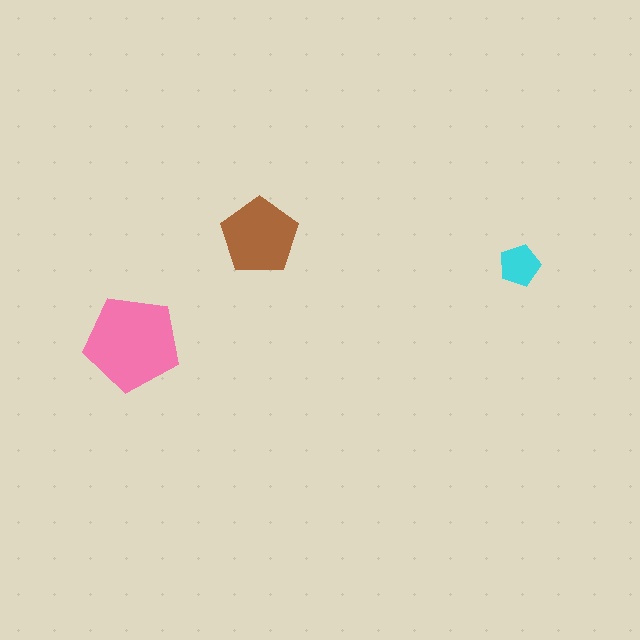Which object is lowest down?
The pink pentagon is bottommost.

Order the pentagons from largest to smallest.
the pink one, the brown one, the cyan one.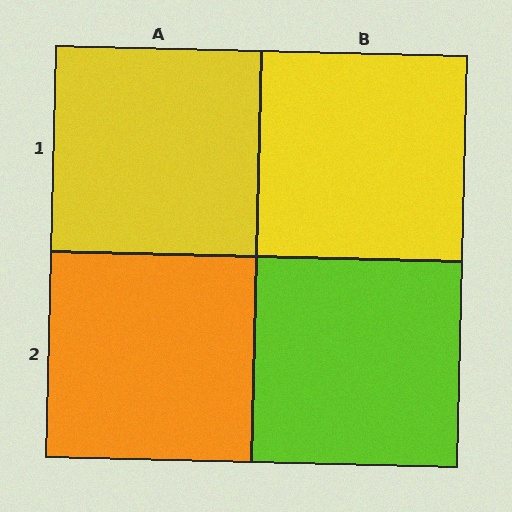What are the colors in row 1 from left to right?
Yellow, yellow.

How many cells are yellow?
2 cells are yellow.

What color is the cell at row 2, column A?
Orange.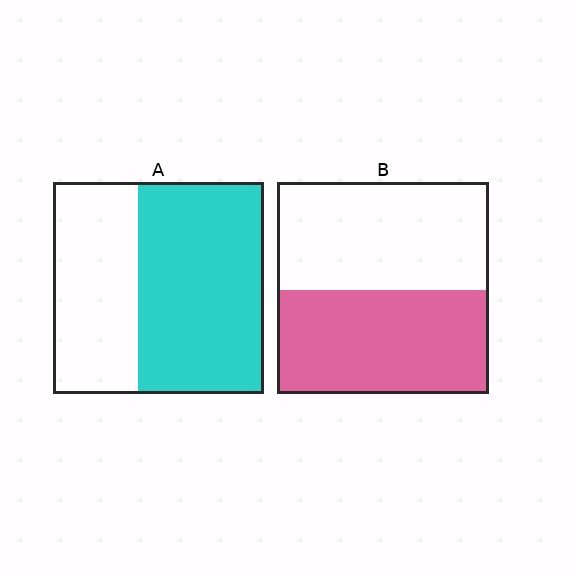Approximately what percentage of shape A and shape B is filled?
A is approximately 60% and B is approximately 50%.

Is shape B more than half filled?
Roughly half.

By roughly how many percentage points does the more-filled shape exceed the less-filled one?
By roughly 10 percentage points (A over B).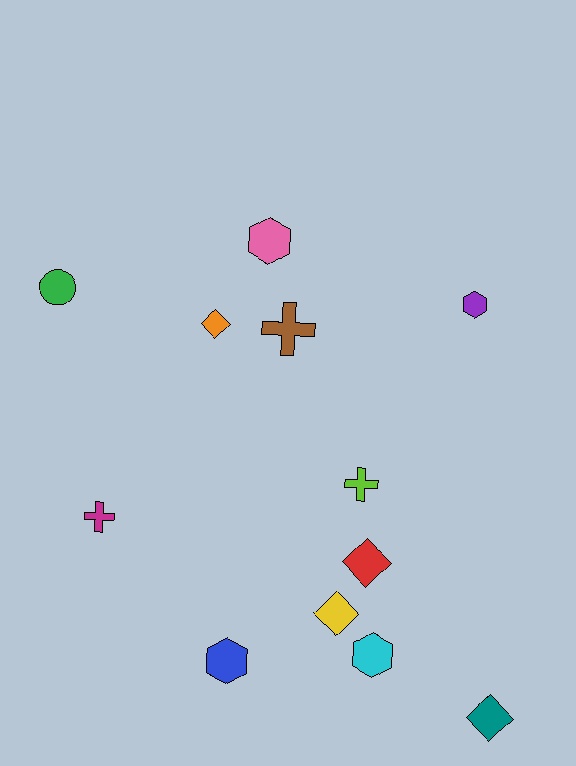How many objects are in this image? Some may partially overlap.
There are 12 objects.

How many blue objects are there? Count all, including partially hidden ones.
There is 1 blue object.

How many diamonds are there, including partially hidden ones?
There are 4 diamonds.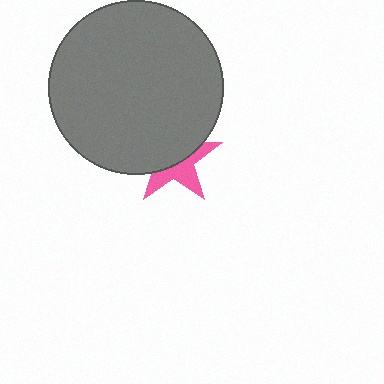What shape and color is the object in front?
The object in front is a gray circle.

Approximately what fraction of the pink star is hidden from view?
Roughly 57% of the pink star is hidden behind the gray circle.